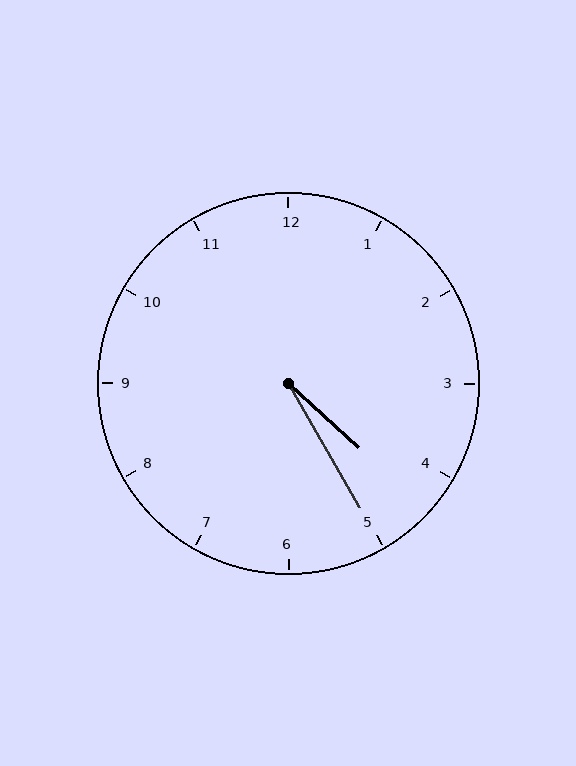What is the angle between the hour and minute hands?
Approximately 18 degrees.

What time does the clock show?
4:25.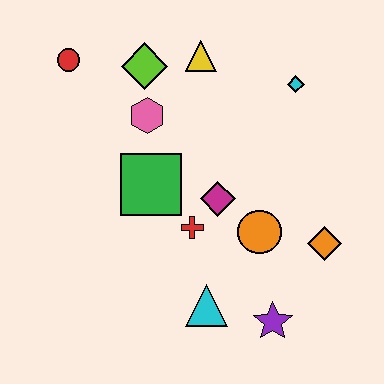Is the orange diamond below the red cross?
Yes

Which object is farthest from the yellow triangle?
The purple star is farthest from the yellow triangle.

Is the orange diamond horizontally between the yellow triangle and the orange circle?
No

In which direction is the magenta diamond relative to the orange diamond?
The magenta diamond is to the left of the orange diamond.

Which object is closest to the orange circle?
The magenta diamond is closest to the orange circle.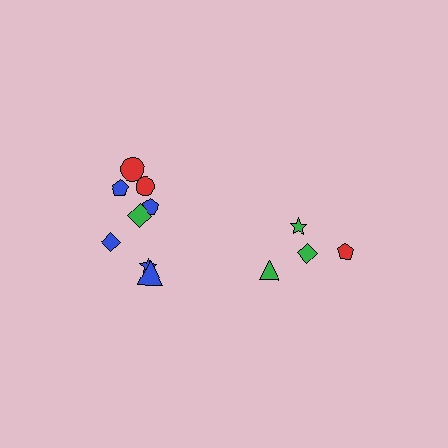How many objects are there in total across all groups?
There are 12 objects.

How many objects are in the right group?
There are 4 objects.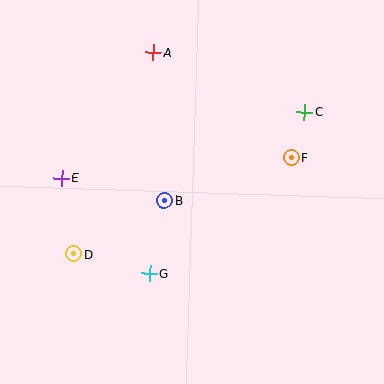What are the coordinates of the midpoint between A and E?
The midpoint between A and E is at (108, 115).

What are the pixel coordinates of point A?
Point A is at (153, 53).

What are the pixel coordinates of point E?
Point E is at (62, 178).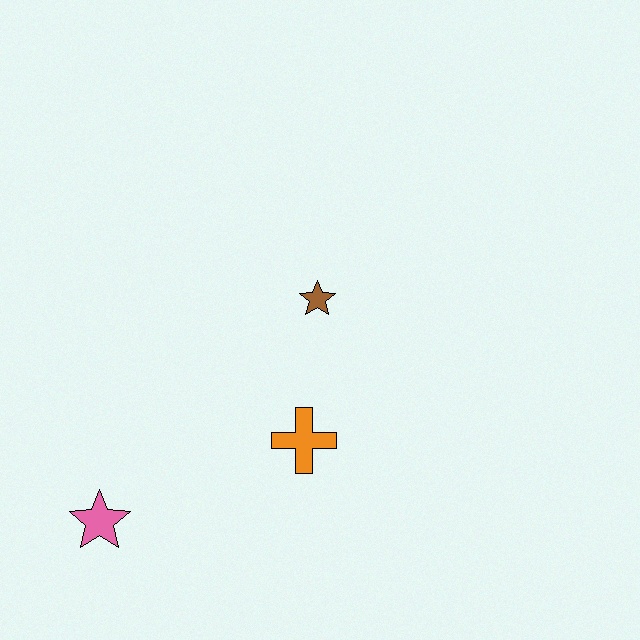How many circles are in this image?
There are no circles.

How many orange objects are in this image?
There is 1 orange object.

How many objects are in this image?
There are 3 objects.